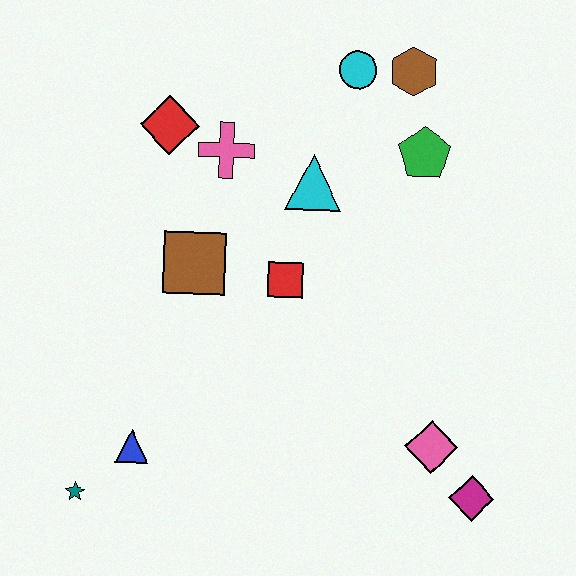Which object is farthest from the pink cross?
The magenta diamond is farthest from the pink cross.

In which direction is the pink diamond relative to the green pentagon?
The pink diamond is below the green pentagon.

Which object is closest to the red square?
The brown square is closest to the red square.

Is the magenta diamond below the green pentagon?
Yes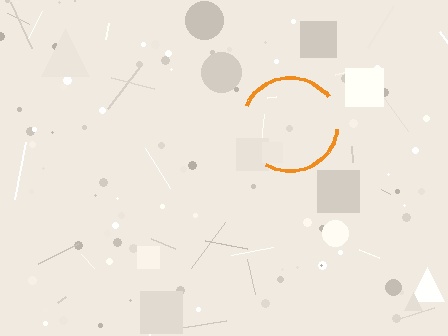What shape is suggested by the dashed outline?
The dashed outline suggests a circle.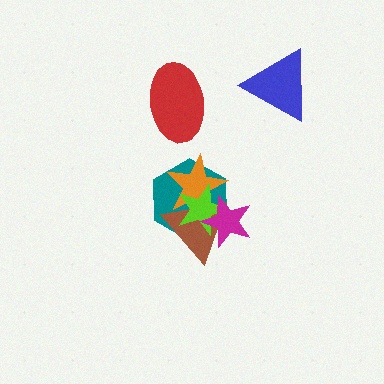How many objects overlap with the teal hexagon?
4 objects overlap with the teal hexagon.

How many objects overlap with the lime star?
4 objects overlap with the lime star.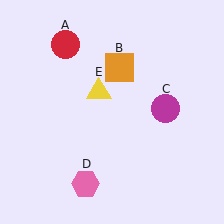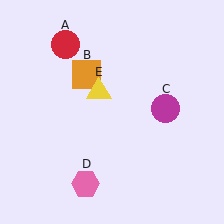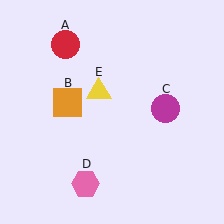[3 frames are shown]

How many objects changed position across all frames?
1 object changed position: orange square (object B).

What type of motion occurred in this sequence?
The orange square (object B) rotated counterclockwise around the center of the scene.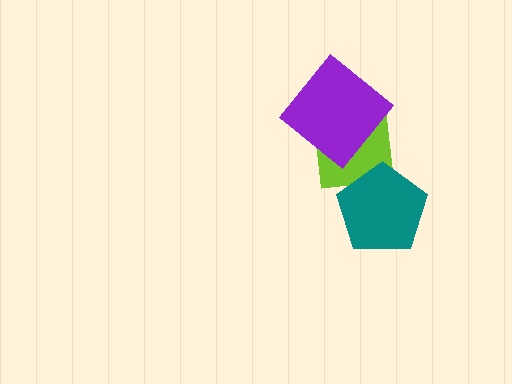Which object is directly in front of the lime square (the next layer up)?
The teal pentagon is directly in front of the lime square.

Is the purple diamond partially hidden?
No, no other shape covers it.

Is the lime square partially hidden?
Yes, it is partially covered by another shape.